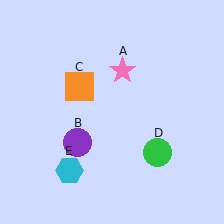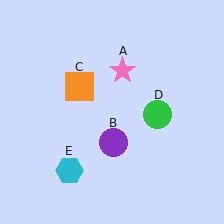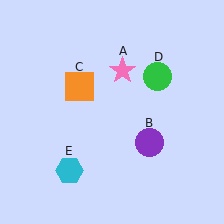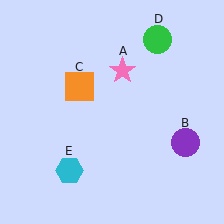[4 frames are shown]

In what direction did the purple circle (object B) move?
The purple circle (object B) moved right.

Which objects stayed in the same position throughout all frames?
Pink star (object A) and orange square (object C) and cyan hexagon (object E) remained stationary.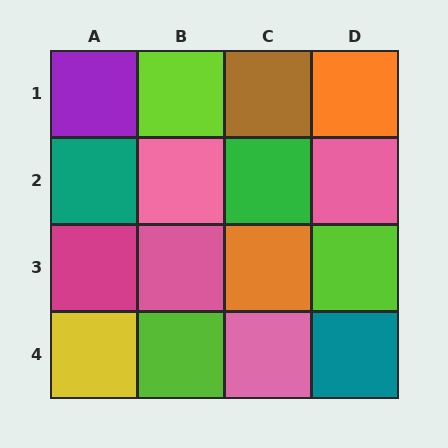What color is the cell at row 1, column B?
Lime.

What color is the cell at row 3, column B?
Pink.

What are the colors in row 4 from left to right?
Yellow, lime, pink, teal.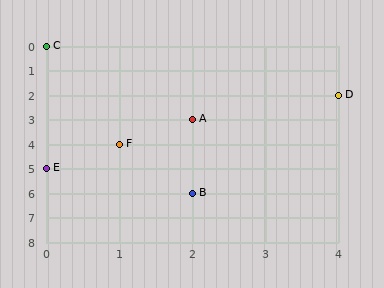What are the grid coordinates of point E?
Point E is at grid coordinates (0, 5).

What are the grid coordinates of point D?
Point D is at grid coordinates (4, 2).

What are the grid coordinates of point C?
Point C is at grid coordinates (0, 0).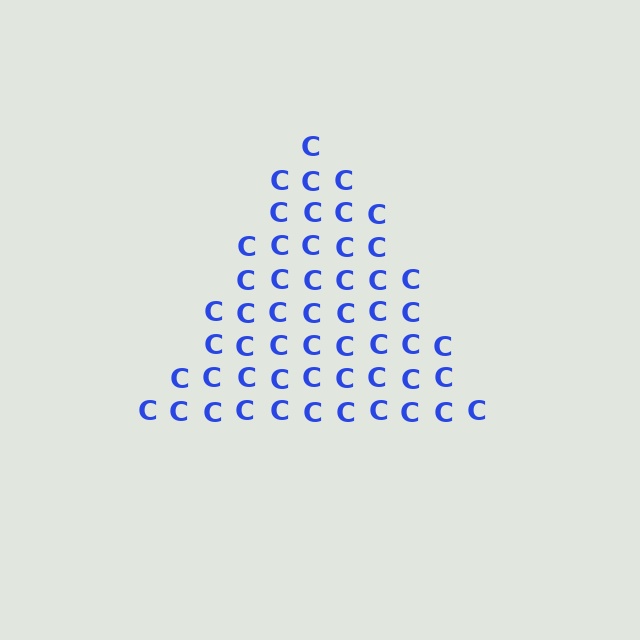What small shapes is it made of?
It is made of small letter C's.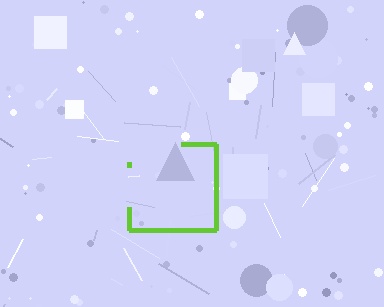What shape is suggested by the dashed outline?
The dashed outline suggests a square.